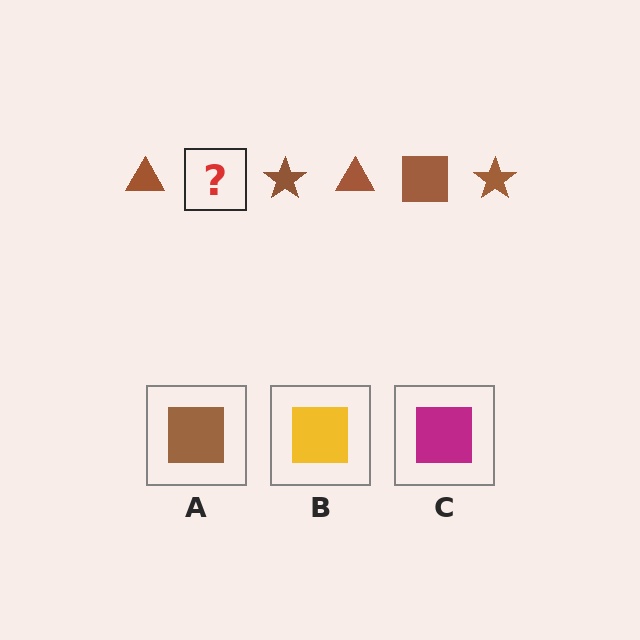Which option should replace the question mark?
Option A.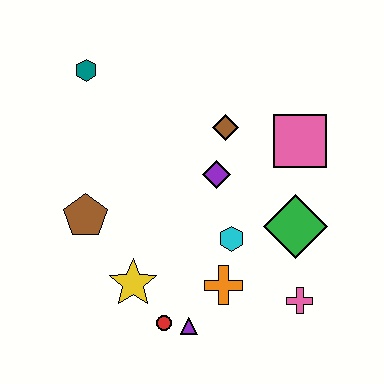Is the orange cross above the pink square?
No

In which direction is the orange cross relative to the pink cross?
The orange cross is to the left of the pink cross.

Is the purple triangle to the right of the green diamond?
No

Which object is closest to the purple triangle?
The red circle is closest to the purple triangle.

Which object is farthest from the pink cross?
The teal hexagon is farthest from the pink cross.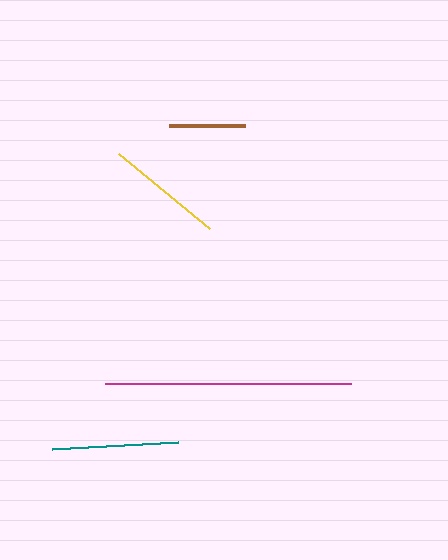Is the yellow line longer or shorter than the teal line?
The teal line is longer than the yellow line.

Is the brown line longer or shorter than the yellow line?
The yellow line is longer than the brown line.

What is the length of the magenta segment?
The magenta segment is approximately 246 pixels long.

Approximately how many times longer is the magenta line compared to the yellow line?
The magenta line is approximately 2.1 times the length of the yellow line.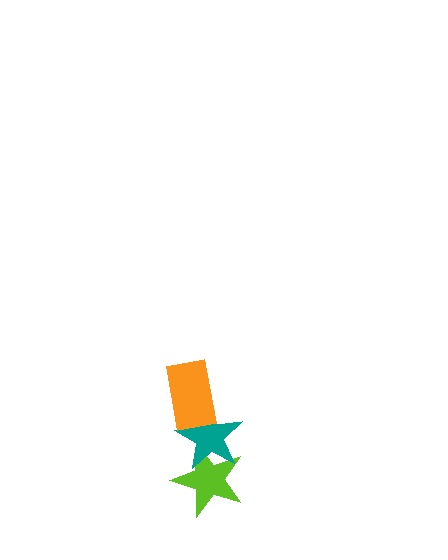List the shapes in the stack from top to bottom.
From top to bottom: the orange rectangle, the teal star, the lime star.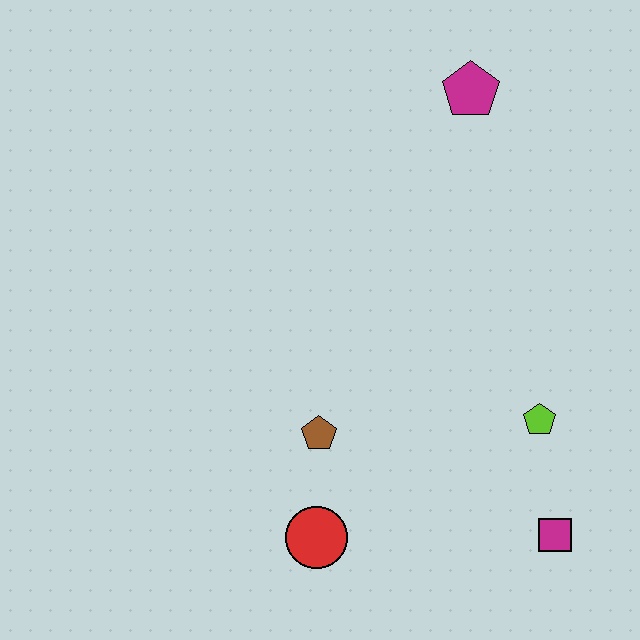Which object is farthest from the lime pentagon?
The magenta pentagon is farthest from the lime pentagon.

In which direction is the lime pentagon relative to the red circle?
The lime pentagon is to the right of the red circle.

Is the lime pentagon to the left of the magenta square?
Yes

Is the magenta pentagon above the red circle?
Yes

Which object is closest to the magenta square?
The lime pentagon is closest to the magenta square.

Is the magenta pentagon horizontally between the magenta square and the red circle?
Yes